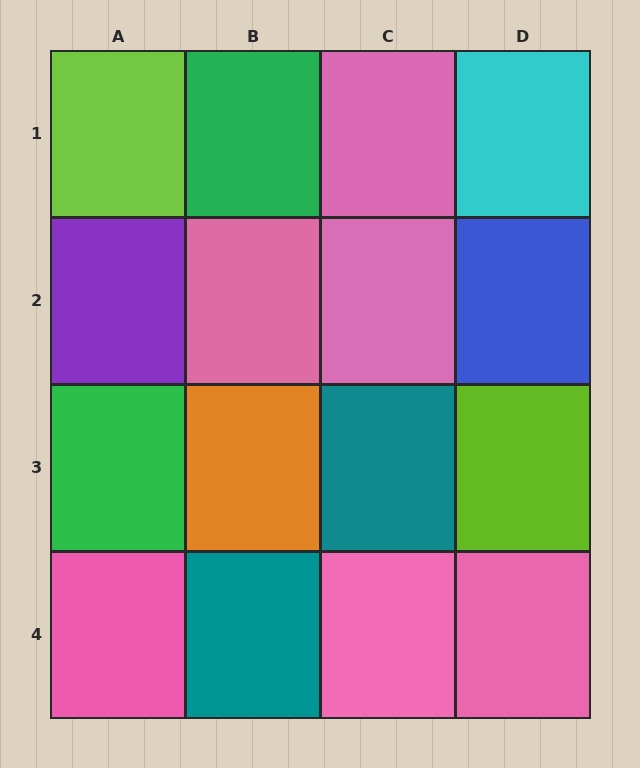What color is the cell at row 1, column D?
Cyan.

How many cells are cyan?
1 cell is cyan.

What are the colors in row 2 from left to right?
Purple, pink, pink, blue.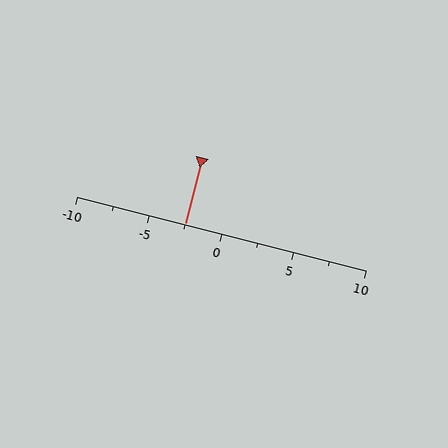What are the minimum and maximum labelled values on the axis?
The axis runs from -10 to 10.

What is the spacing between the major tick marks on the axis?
The major ticks are spaced 5 apart.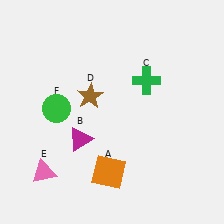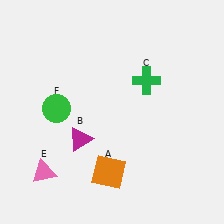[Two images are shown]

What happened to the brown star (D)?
The brown star (D) was removed in Image 2. It was in the top-left area of Image 1.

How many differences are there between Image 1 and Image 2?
There is 1 difference between the two images.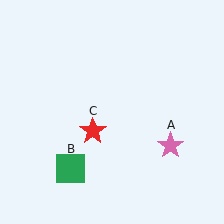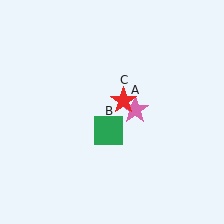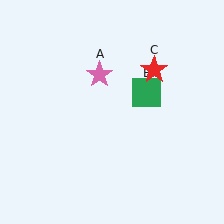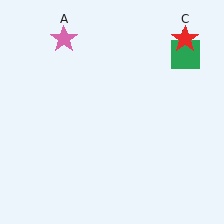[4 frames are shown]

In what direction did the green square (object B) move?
The green square (object B) moved up and to the right.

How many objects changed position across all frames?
3 objects changed position: pink star (object A), green square (object B), red star (object C).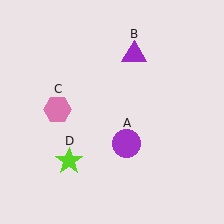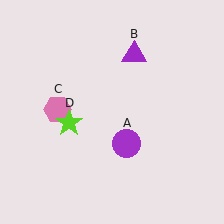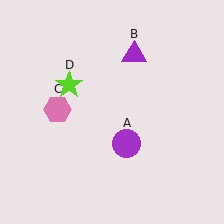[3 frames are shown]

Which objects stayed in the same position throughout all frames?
Purple circle (object A) and purple triangle (object B) and pink hexagon (object C) remained stationary.